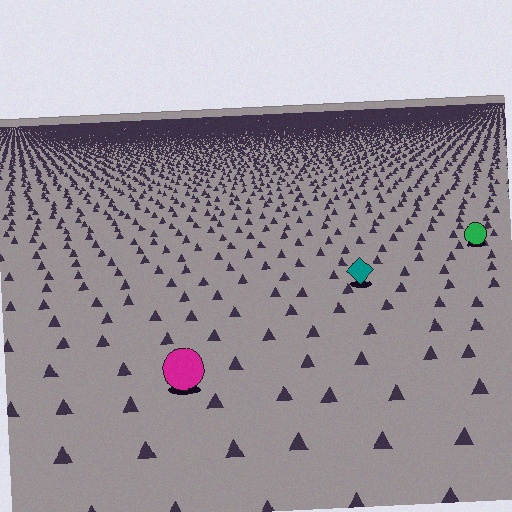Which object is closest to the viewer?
The magenta circle is closest. The texture marks near it are larger and more spread out.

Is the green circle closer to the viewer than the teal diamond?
No. The teal diamond is closer — you can tell from the texture gradient: the ground texture is coarser near it.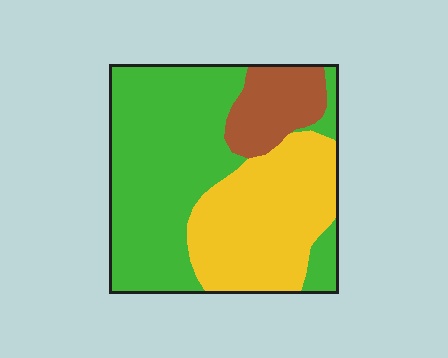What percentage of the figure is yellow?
Yellow takes up about one third (1/3) of the figure.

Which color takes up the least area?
Brown, at roughly 15%.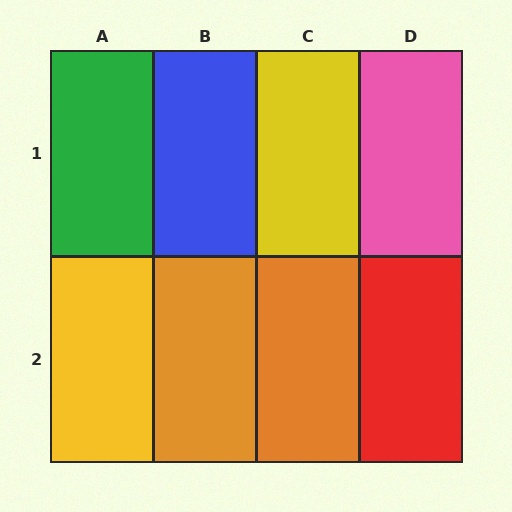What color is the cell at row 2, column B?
Orange.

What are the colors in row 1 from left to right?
Green, blue, yellow, pink.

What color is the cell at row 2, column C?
Orange.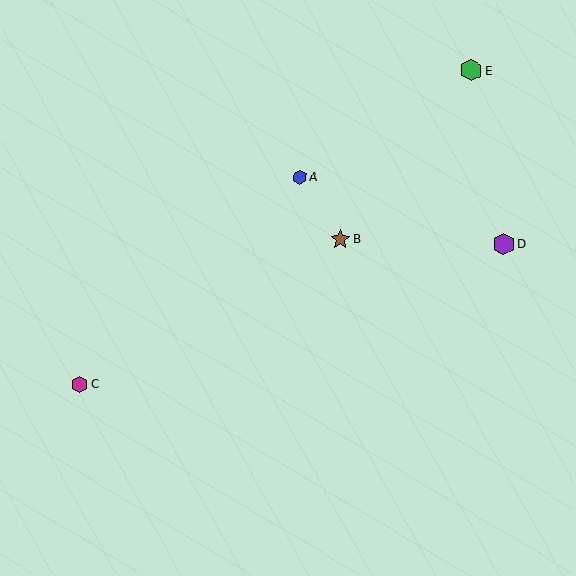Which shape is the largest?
The green hexagon (labeled E) is the largest.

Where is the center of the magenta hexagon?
The center of the magenta hexagon is at (80, 385).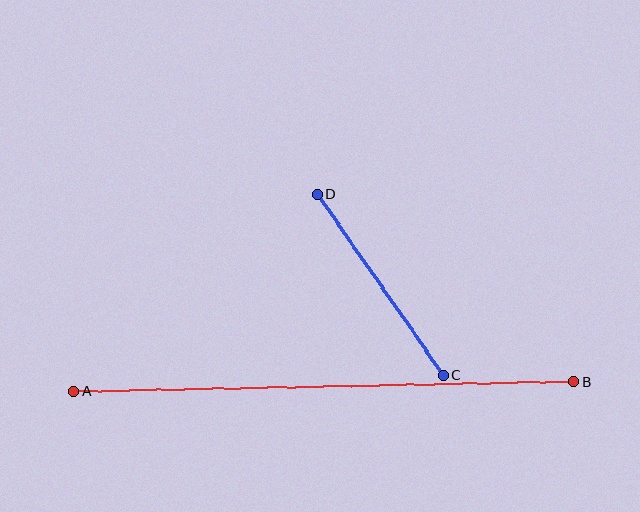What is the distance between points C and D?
The distance is approximately 221 pixels.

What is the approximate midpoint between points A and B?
The midpoint is at approximately (324, 386) pixels.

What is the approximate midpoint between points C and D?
The midpoint is at approximately (380, 285) pixels.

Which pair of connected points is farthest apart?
Points A and B are farthest apart.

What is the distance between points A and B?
The distance is approximately 500 pixels.